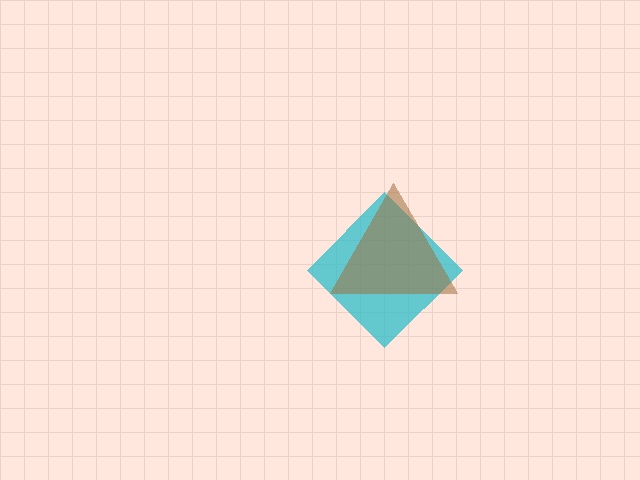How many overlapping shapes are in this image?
There are 2 overlapping shapes in the image.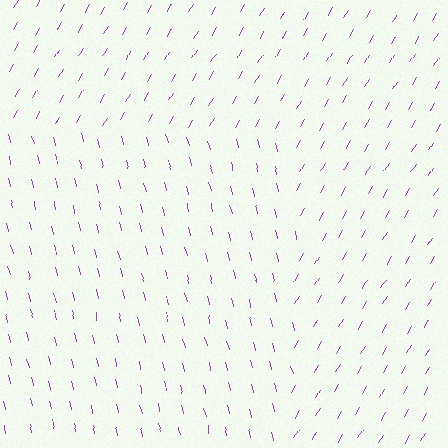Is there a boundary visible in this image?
Yes, there is a texture boundary formed by a change in line orientation.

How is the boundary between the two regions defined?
The boundary is defined purely by a change in line orientation (approximately 45 degrees difference). All lines are the same color and thickness.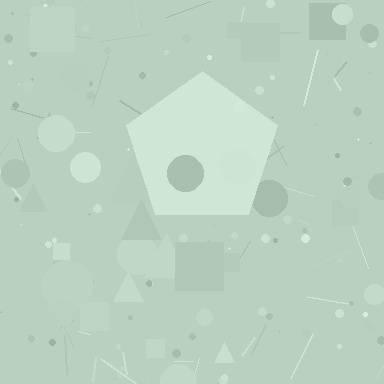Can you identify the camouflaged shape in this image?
The camouflaged shape is a pentagon.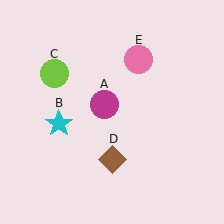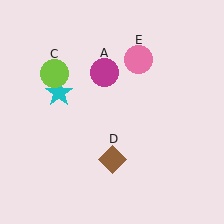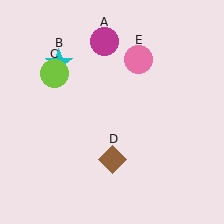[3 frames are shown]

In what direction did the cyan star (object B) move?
The cyan star (object B) moved up.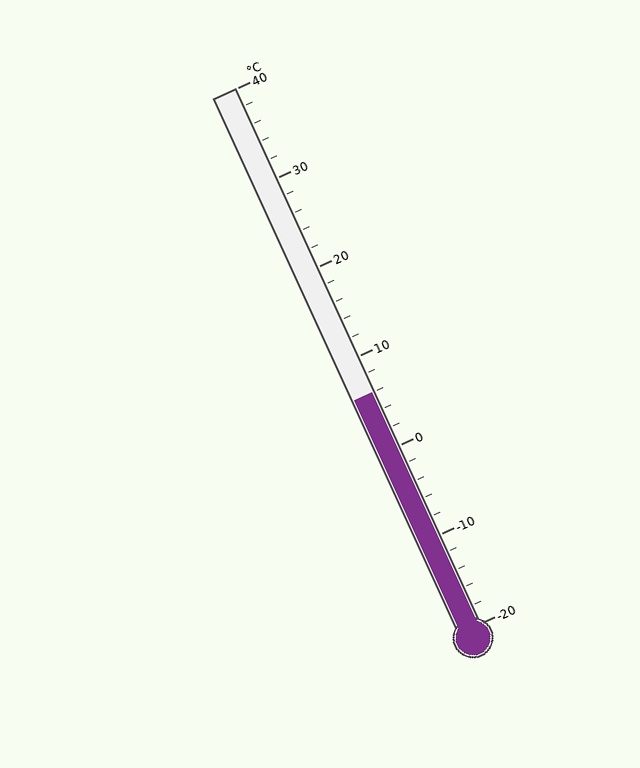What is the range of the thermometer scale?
The thermometer scale ranges from -20°C to 40°C.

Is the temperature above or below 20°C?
The temperature is below 20°C.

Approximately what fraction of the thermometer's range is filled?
The thermometer is filled to approximately 45% of its range.